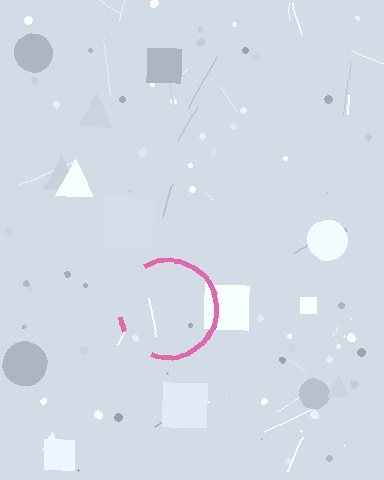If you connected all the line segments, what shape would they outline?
They would outline a circle.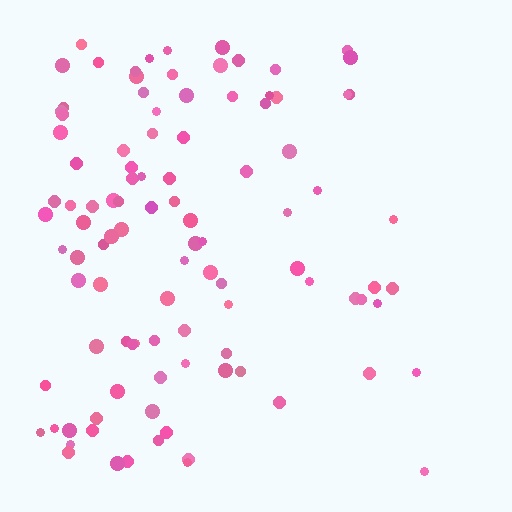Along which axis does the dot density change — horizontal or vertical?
Horizontal.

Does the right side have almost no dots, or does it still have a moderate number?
Still a moderate number, just noticeably fewer than the left.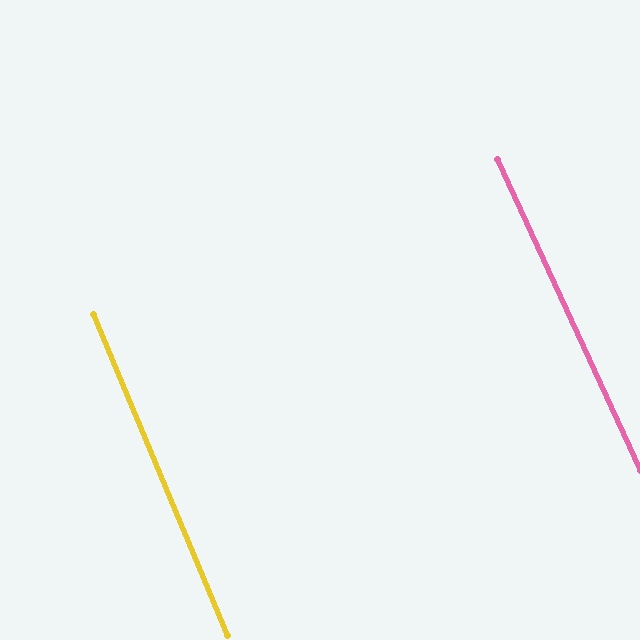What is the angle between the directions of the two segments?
Approximately 2 degrees.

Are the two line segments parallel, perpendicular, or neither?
Parallel — their directions differ by only 2.0°.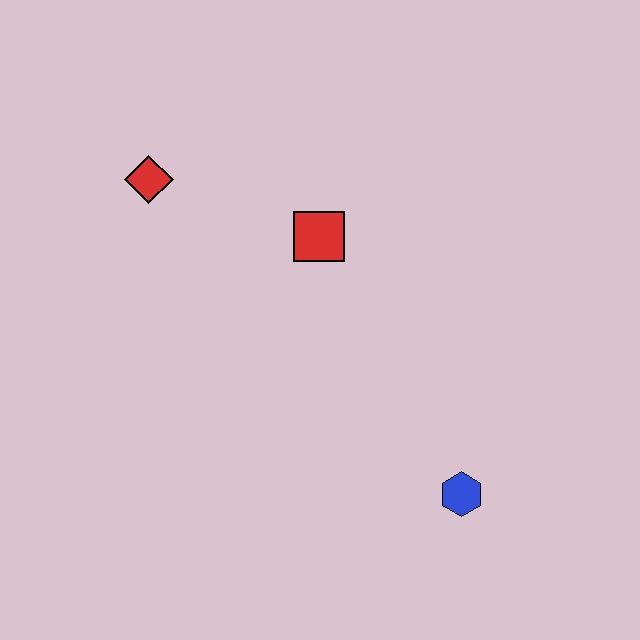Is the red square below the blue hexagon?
No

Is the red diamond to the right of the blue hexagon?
No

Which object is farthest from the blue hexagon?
The red diamond is farthest from the blue hexagon.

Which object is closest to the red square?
The red diamond is closest to the red square.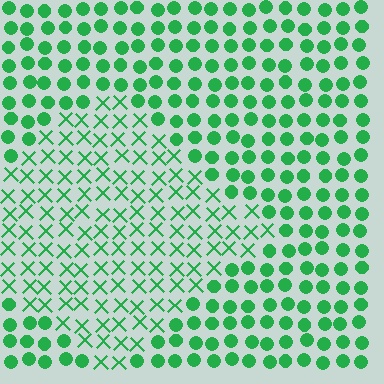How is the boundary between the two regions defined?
The boundary is defined by a change in element shape: X marks inside vs. circles outside. All elements share the same color and spacing.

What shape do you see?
I see a diamond.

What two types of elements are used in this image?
The image uses X marks inside the diamond region and circles outside it.